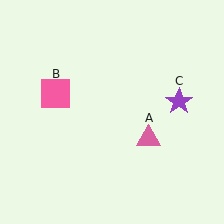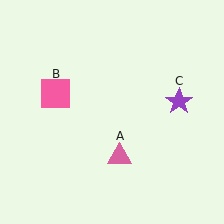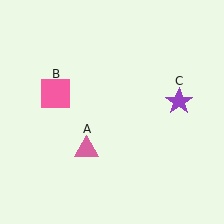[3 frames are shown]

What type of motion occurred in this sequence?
The pink triangle (object A) rotated clockwise around the center of the scene.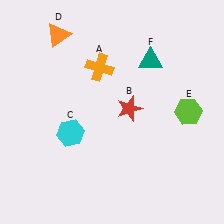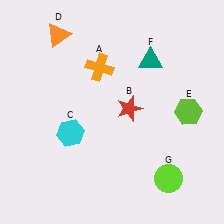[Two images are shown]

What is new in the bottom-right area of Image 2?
A lime circle (G) was added in the bottom-right area of Image 2.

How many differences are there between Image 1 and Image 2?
There is 1 difference between the two images.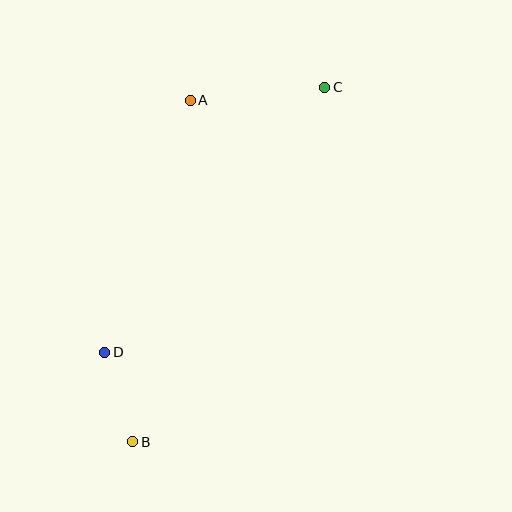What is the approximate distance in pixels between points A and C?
The distance between A and C is approximately 135 pixels.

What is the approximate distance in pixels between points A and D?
The distance between A and D is approximately 266 pixels.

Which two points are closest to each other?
Points B and D are closest to each other.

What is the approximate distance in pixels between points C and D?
The distance between C and D is approximately 344 pixels.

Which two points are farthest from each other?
Points B and C are farthest from each other.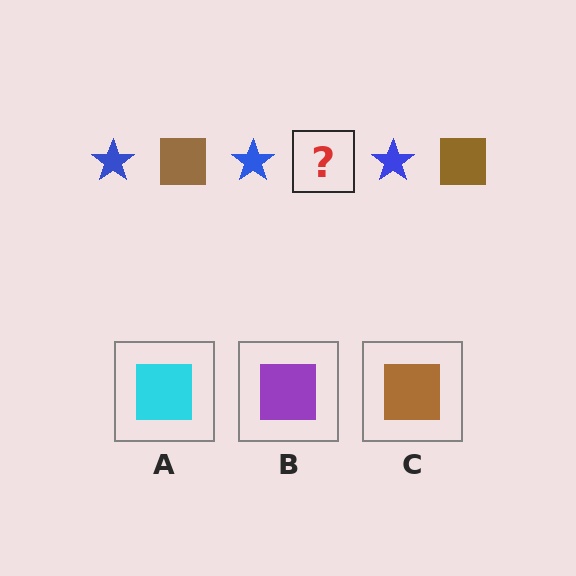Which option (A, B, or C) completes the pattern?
C.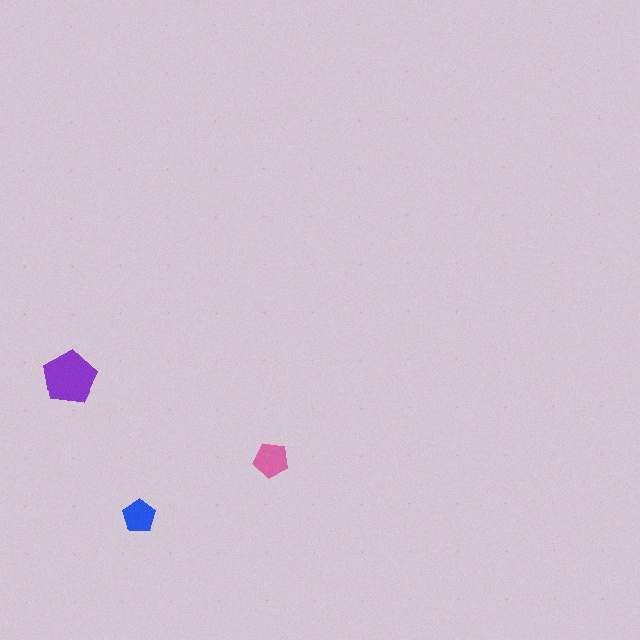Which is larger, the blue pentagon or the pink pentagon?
The pink one.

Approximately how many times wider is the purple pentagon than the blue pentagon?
About 1.5 times wider.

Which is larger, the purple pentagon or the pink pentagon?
The purple one.